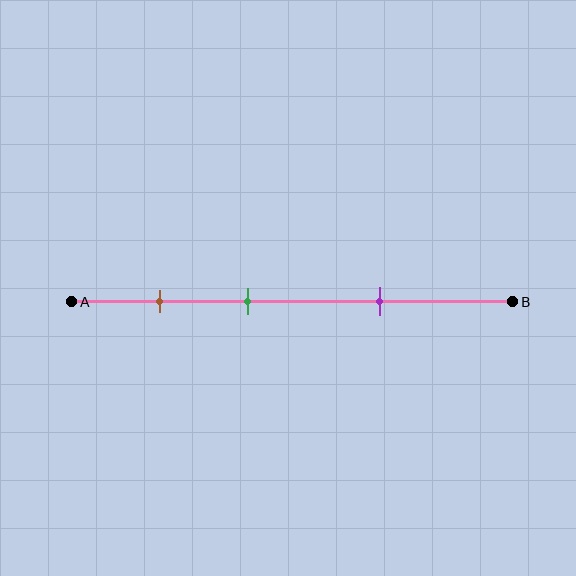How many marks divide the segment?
There are 3 marks dividing the segment.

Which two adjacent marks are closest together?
The brown and green marks are the closest adjacent pair.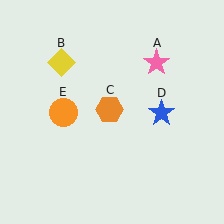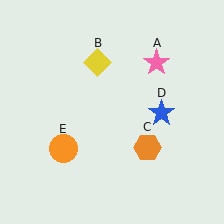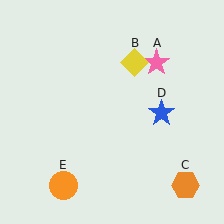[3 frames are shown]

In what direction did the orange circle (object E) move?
The orange circle (object E) moved down.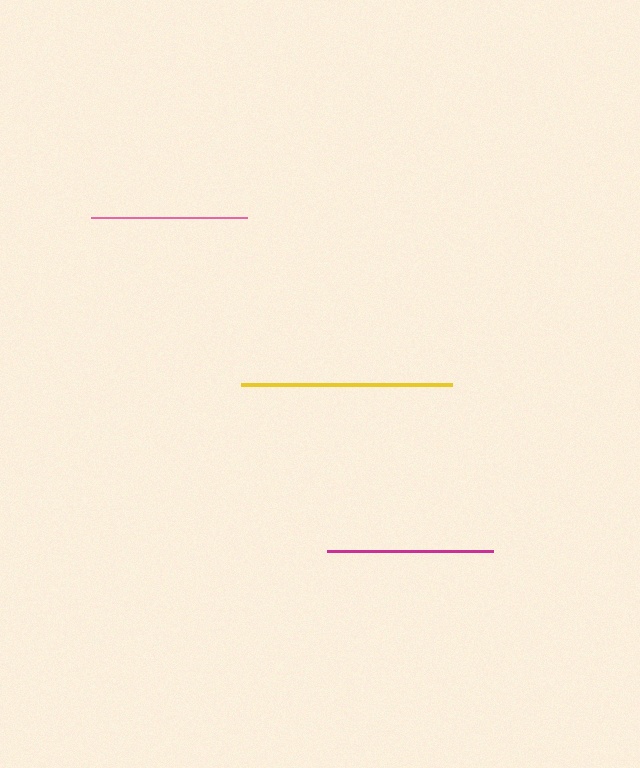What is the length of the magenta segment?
The magenta segment is approximately 166 pixels long.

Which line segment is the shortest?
The pink line is the shortest at approximately 156 pixels.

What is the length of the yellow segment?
The yellow segment is approximately 211 pixels long.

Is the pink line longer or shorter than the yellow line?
The yellow line is longer than the pink line.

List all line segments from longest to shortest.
From longest to shortest: yellow, magenta, pink.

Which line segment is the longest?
The yellow line is the longest at approximately 211 pixels.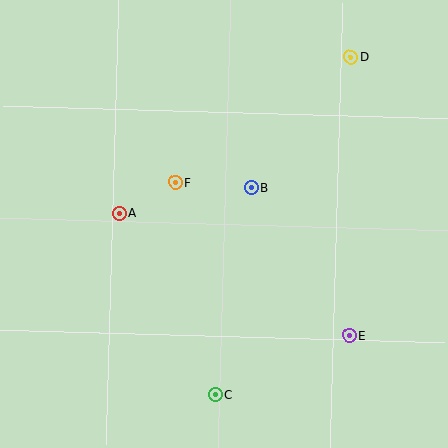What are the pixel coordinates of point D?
Point D is at (350, 57).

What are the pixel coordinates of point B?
Point B is at (251, 187).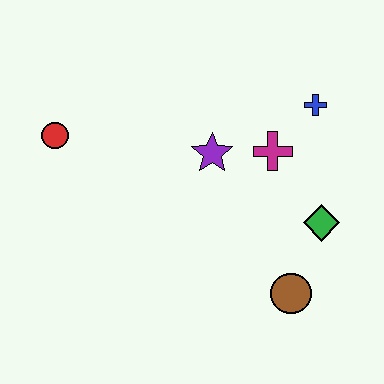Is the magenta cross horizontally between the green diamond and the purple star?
Yes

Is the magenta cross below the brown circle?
No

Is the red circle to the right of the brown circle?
No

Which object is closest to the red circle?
The purple star is closest to the red circle.